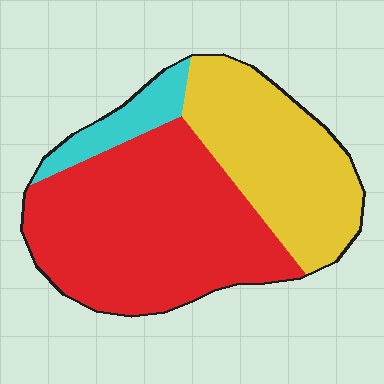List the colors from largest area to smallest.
From largest to smallest: red, yellow, cyan.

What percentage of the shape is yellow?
Yellow covers 35% of the shape.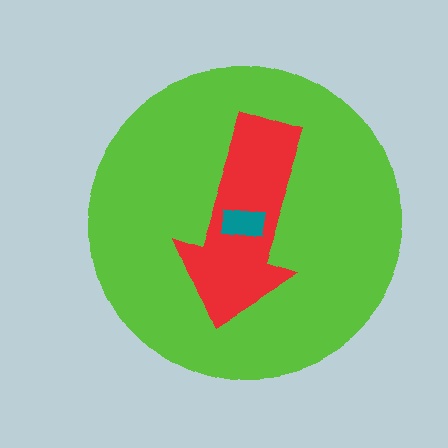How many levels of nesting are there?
3.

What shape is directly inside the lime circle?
The red arrow.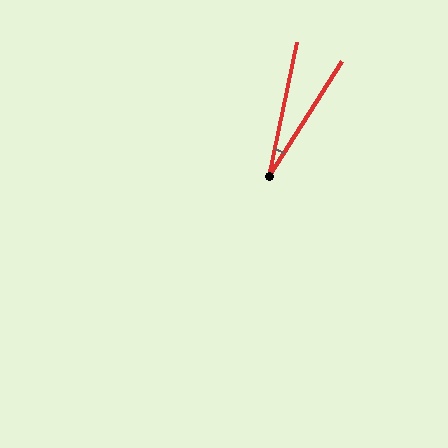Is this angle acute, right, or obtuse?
It is acute.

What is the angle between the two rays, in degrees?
Approximately 21 degrees.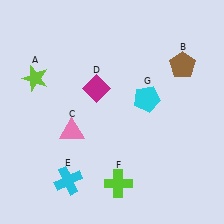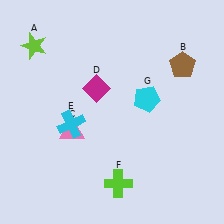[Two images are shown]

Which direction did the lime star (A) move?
The lime star (A) moved up.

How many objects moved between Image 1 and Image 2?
2 objects moved between the two images.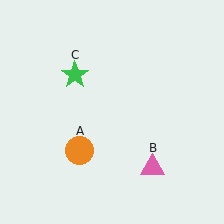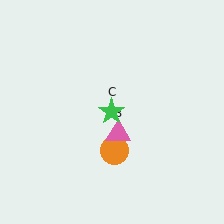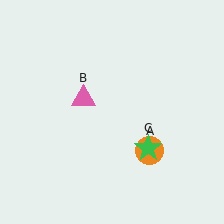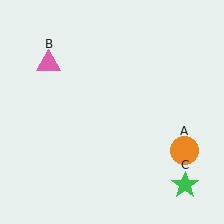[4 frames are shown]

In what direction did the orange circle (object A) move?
The orange circle (object A) moved right.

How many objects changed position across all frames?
3 objects changed position: orange circle (object A), pink triangle (object B), green star (object C).